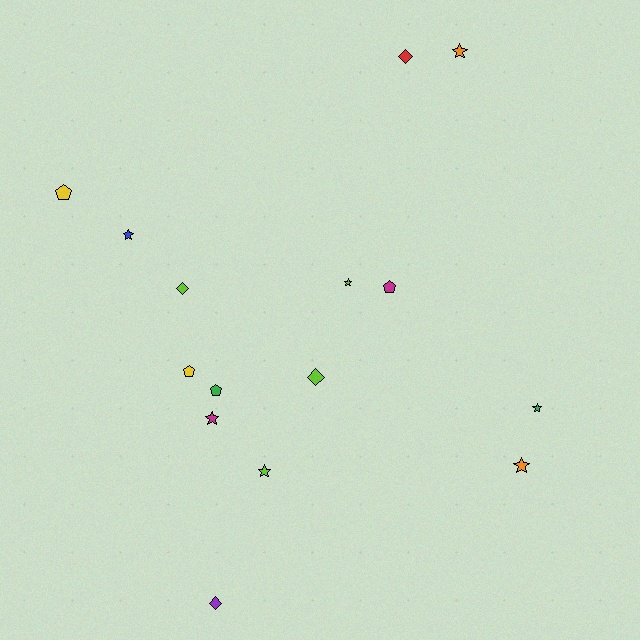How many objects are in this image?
There are 15 objects.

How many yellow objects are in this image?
There are 2 yellow objects.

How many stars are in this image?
There are 7 stars.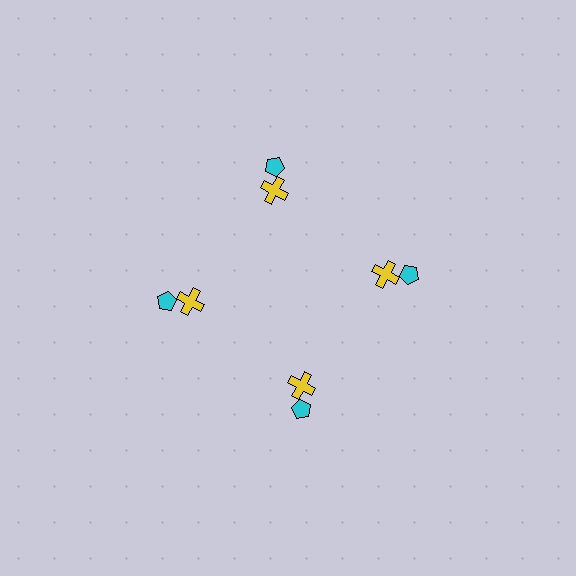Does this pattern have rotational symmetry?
Yes, this pattern has 4-fold rotational symmetry. It looks the same after rotating 90 degrees around the center.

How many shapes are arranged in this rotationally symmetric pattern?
There are 8 shapes, arranged in 4 groups of 2.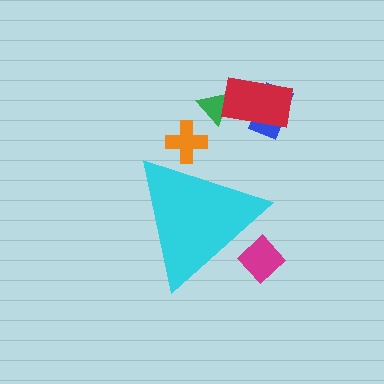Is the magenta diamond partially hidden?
Yes, the magenta diamond is partially hidden behind the cyan triangle.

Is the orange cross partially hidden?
Yes, the orange cross is partially hidden behind the cyan triangle.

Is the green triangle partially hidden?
No, the green triangle is fully visible.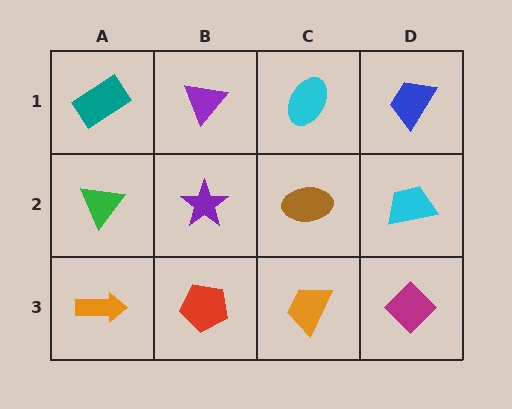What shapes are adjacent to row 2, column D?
A blue trapezoid (row 1, column D), a magenta diamond (row 3, column D), a brown ellipse (row 2, column C).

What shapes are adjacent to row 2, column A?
A teal rectangle (row 1, column A), an orange arrow (row 3, column A), a purple star (row 2, column B).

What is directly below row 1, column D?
A cyan trapezoid.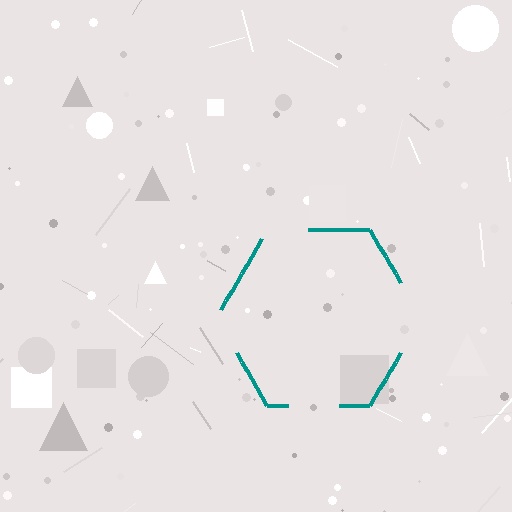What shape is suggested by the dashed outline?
The dashed outline suggests a hexagon.